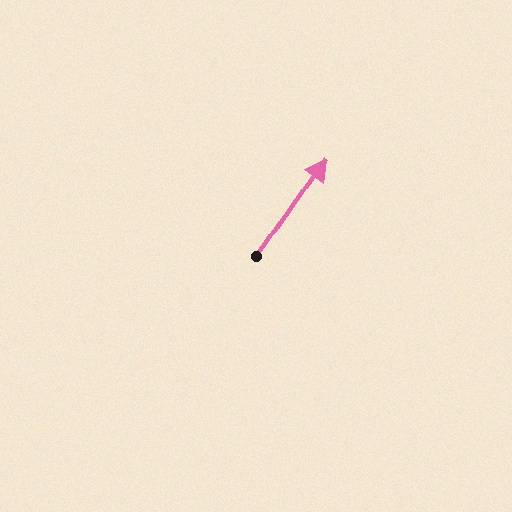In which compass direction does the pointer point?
Northeast.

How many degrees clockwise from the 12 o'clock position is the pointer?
Approximately 35 degrees.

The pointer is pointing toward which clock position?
Roughly 1 o'clock.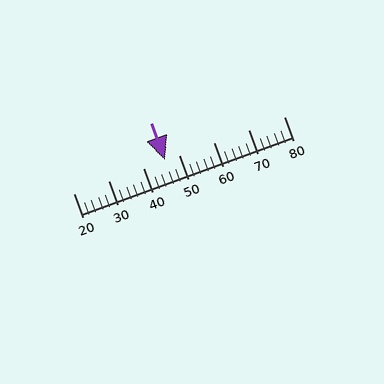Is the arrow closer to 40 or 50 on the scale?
The arrow is closer to 50.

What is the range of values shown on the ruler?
The ruler shows values from 20 to 80.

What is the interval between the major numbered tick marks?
The major tick marks are spaced 10 units apart.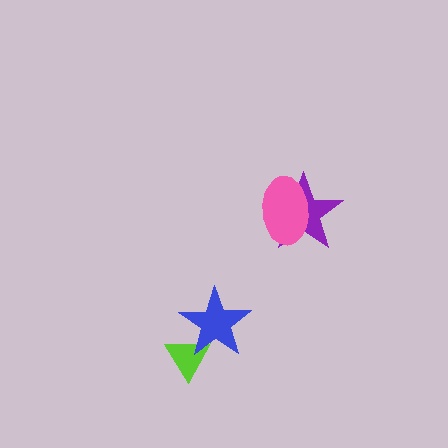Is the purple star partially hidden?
Yes, it is partially covered by another shape.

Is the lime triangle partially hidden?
Yes, it is partially covered by another shape.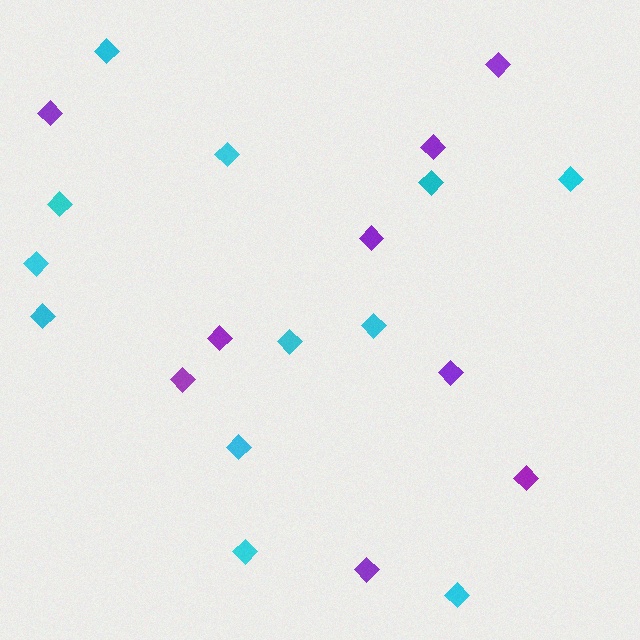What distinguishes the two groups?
There are 2 groups: one group of purple diamonds (9) and one group of cyan diamonds (12).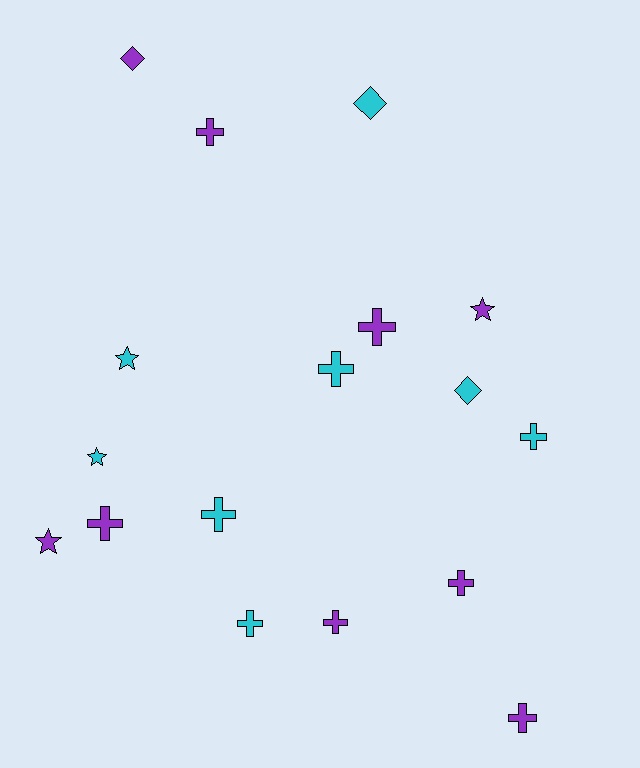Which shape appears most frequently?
Cross, with 10 objects.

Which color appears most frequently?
Purple, with 9 objects.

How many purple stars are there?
There are 2 purple stars.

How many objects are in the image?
There are 17 objects.